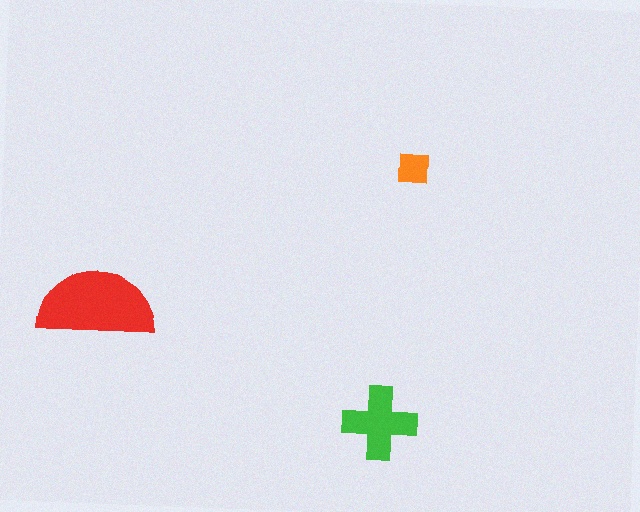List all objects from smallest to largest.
The orange square, the green cross, the red semicircle.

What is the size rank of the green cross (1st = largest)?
2nd.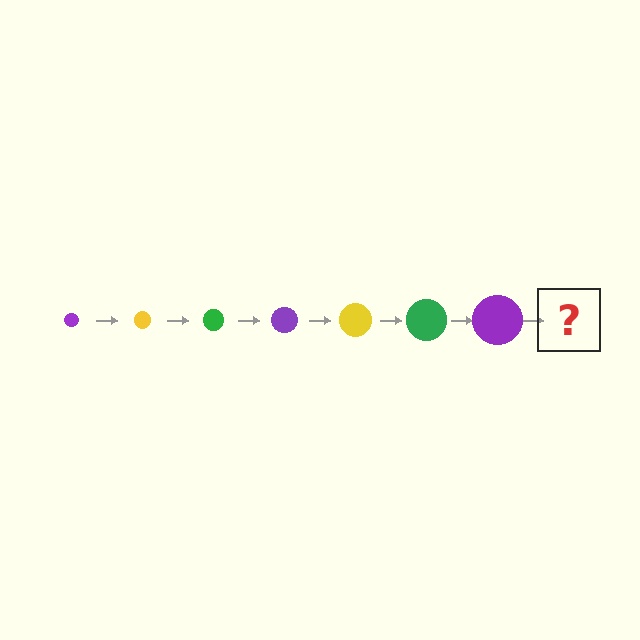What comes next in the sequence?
The next element should be a yellow circle, larger than the previous one.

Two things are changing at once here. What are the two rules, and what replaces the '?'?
The two rules are that the circle grows larger each step and the color cycles through purple, yellow, and green. The '?' should be a yellow circle, larger than the previous one.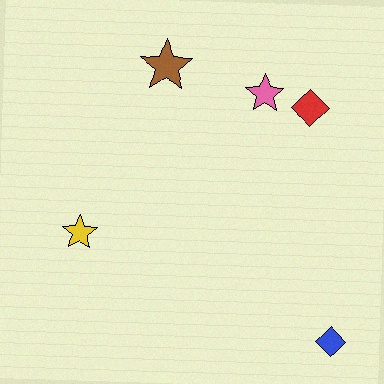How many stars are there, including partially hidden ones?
There are 3 stars.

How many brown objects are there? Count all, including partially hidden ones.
There is 1 brown object.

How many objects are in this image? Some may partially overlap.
There are 5 objects.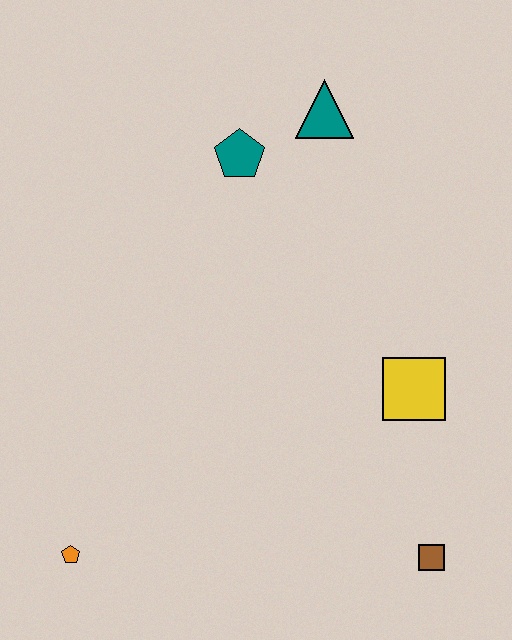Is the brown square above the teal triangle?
No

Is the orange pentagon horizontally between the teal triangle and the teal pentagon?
No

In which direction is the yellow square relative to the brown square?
The yellow square is above the brown square.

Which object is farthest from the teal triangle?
The orange pentagon is farthest from the teal triangle.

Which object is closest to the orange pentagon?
The brown square is closest to the orange pentagon.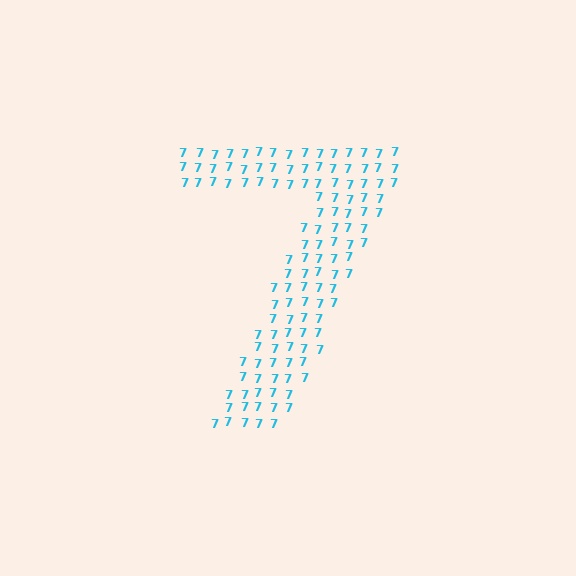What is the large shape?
The large shape is the digit 7.